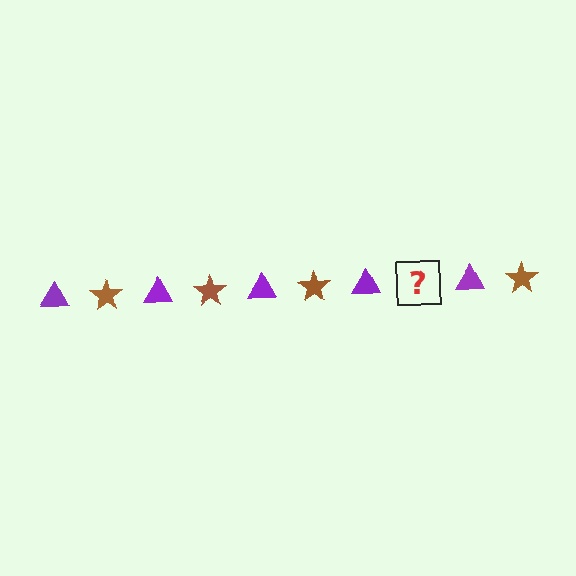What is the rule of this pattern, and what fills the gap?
The rule is that the pattern alternates between purple triangle and brown star. The gap should be filled with a brown star.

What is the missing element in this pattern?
The missing element is a brown star.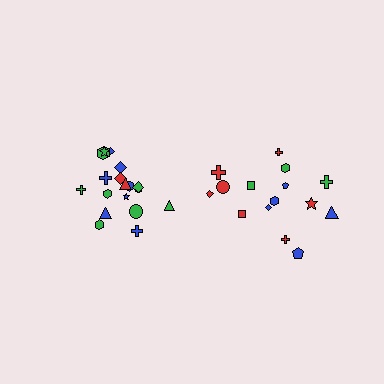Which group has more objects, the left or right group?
The left group.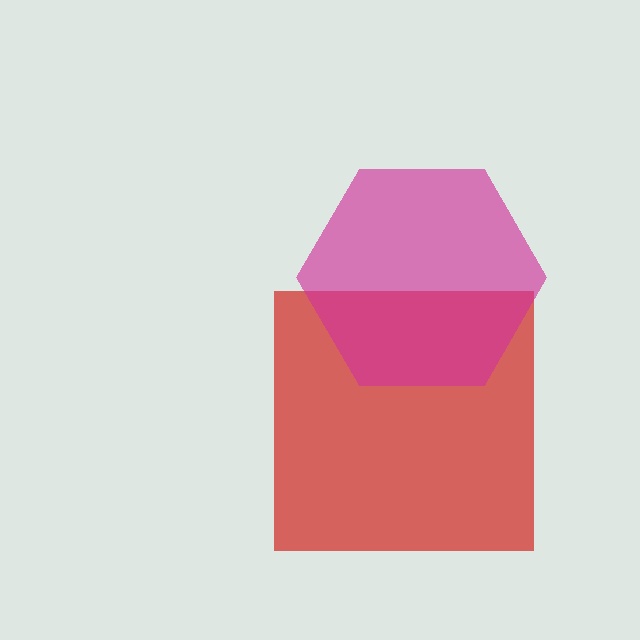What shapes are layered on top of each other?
The layered shapes are: a red square, a magenta hexagon.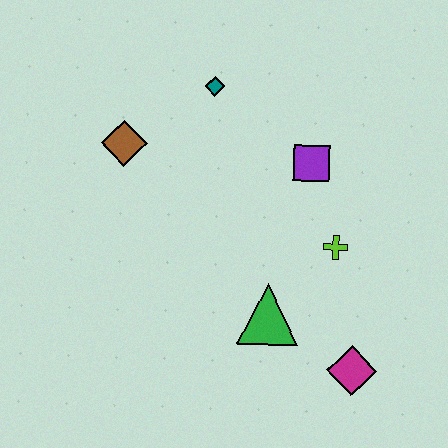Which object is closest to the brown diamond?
The teal diamond is closest to the brown diamond.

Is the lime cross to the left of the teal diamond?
No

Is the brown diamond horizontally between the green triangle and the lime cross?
No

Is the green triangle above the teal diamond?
No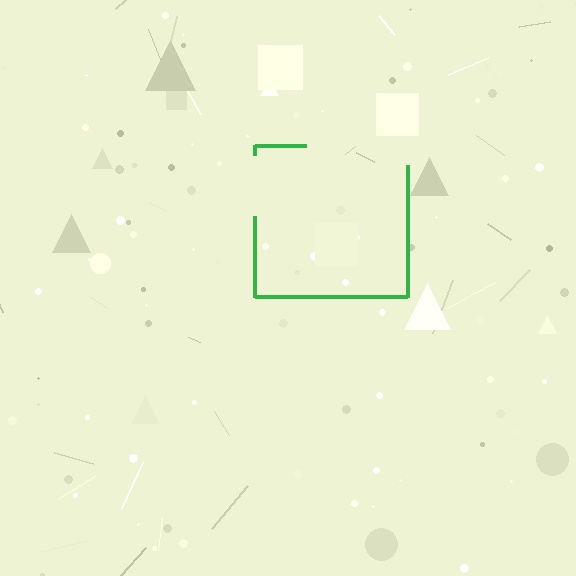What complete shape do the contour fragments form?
The contour fragments form a square.